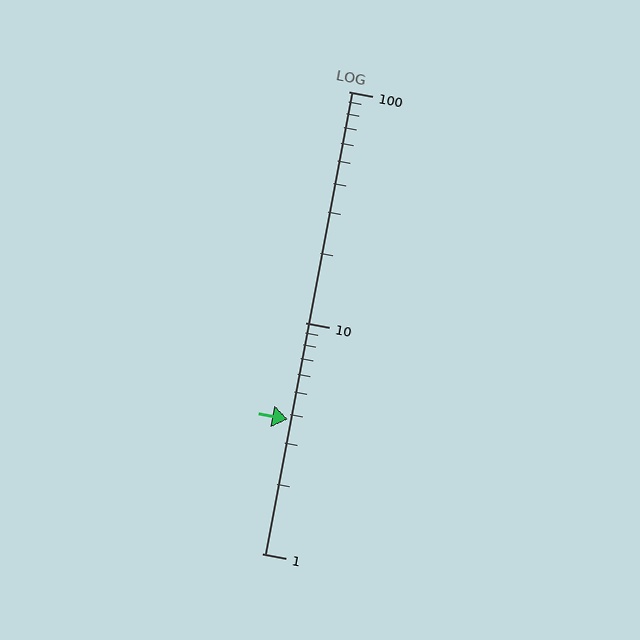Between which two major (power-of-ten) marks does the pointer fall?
The pointer is between 1 and 10.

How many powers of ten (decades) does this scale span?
The scale spans 2 decades, from 1 to 100.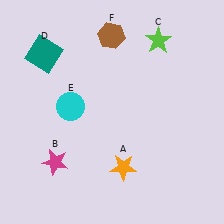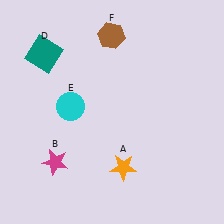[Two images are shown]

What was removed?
The lime star (C) was removed in Image 2.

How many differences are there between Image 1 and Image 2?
There is 1 difference between the two images.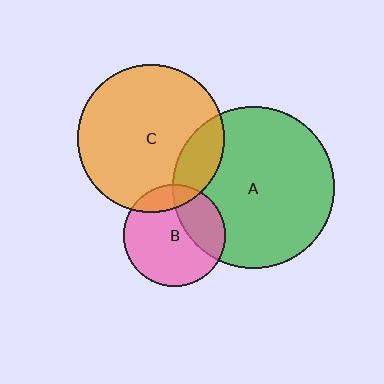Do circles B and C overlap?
Yes.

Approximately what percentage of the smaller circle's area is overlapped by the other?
Approximately 15%.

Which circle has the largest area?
Circle A (green).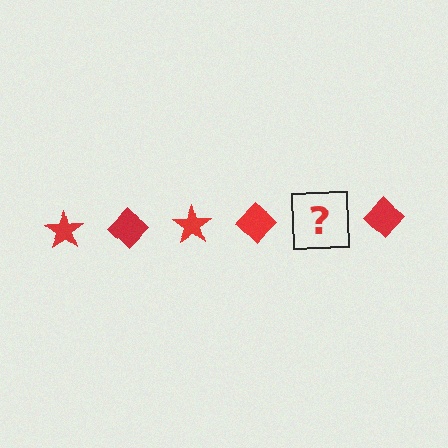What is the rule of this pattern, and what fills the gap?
The rule is that the pattern cycles through star, diamond shapes in red. The gap should be filled with a red star.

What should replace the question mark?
The question mark should be replaced with a red star.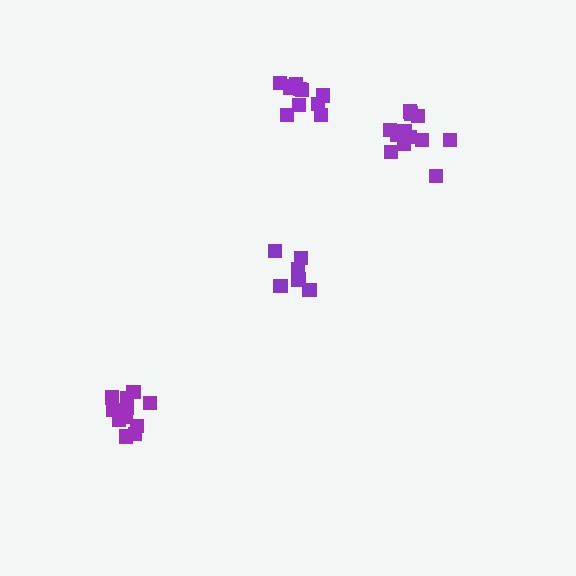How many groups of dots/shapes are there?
There are 4 groups.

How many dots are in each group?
Group 1: 13 dots, Group 2: 13 dots, Group 3: 11 dots, Group 4: 7 dots (44 total).